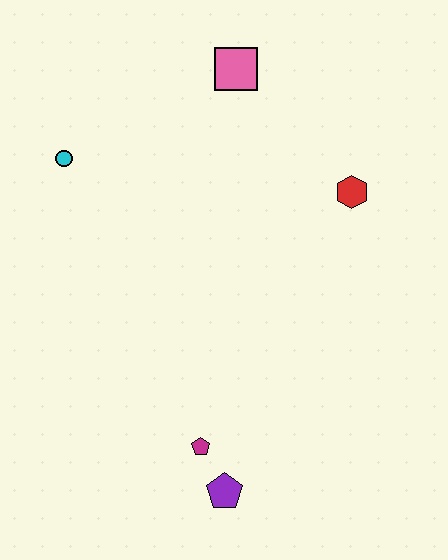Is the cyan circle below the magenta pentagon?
No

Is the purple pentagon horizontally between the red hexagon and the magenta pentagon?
Yes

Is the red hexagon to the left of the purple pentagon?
No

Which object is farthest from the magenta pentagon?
The pink square is farthest from the magenta pentagon.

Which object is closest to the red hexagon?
The pink square is closest to the red hexagon.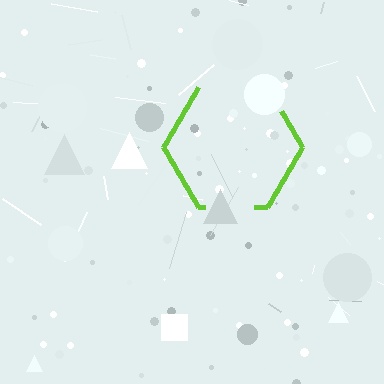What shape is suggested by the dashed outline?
The dashed outline suggests a hexagon.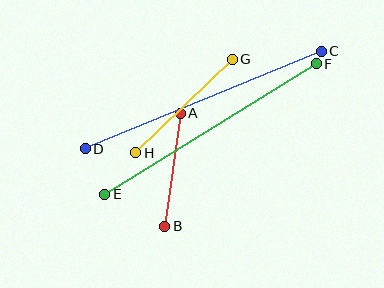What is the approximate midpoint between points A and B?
The midpoint is at approximately (173, 170) pixels.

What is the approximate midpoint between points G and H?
The midpoint is at approximately (184, 106) pixels.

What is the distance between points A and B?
The distance is approximately 114 pixels.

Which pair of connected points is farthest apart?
Points C and D are farthest apart.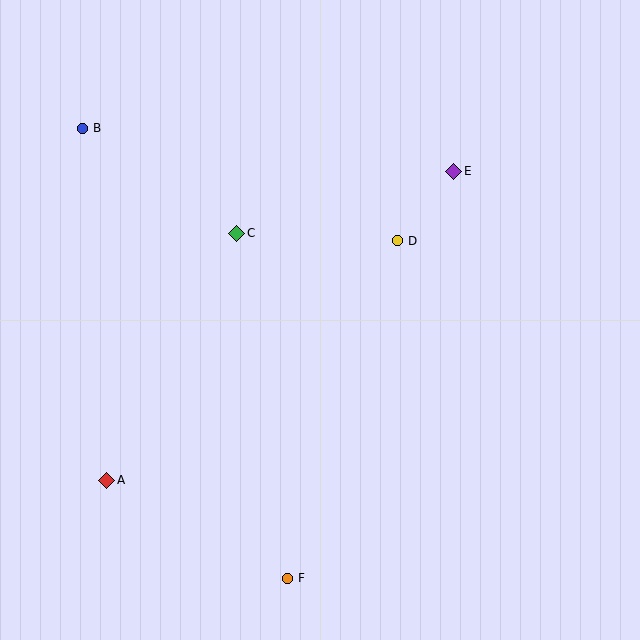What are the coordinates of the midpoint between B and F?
The midpoint between B and F is at (185, 353).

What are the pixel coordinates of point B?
Point B is at (83, 128).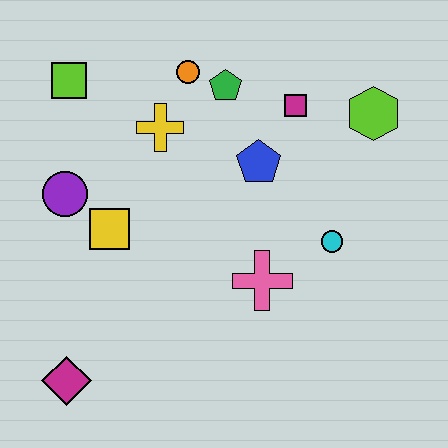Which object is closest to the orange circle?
The green pentagon is closest to the orange circle.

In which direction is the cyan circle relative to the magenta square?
The cyan circle is below the magenta square.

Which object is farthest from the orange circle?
The magenta diamond is farthest from the orange circle.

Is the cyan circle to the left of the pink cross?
No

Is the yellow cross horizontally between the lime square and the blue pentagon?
Yes